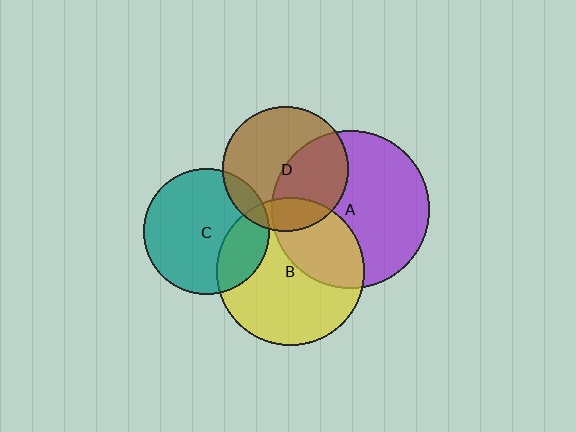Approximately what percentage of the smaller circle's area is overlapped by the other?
Approximately 35%.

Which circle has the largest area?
Circle A (purple).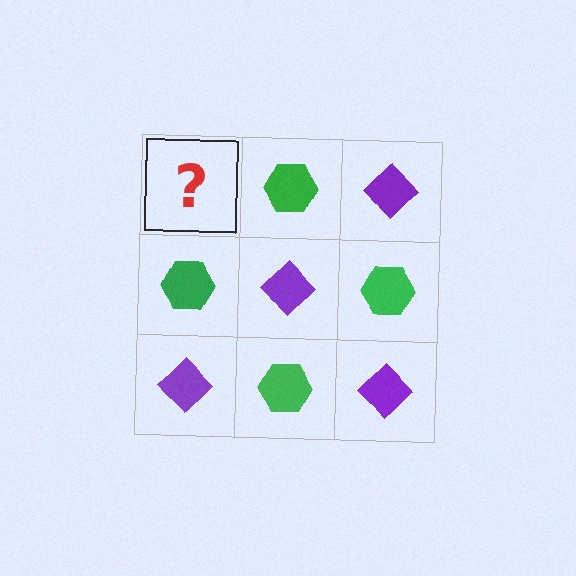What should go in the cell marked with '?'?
The missing cell should contain a purple diamond.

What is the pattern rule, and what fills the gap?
The rule is that it alternates purple diamond and green hexagon in a checkerboard pattern. The gap should be filled with a purple diamond.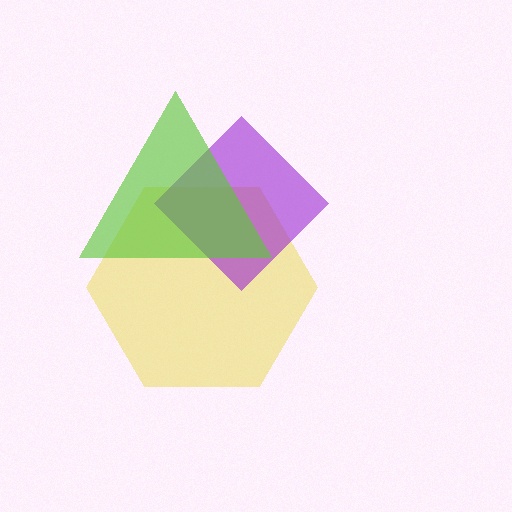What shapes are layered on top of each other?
The layered shapes are: a yellow hexagon, a purple diamond, a lime triangle.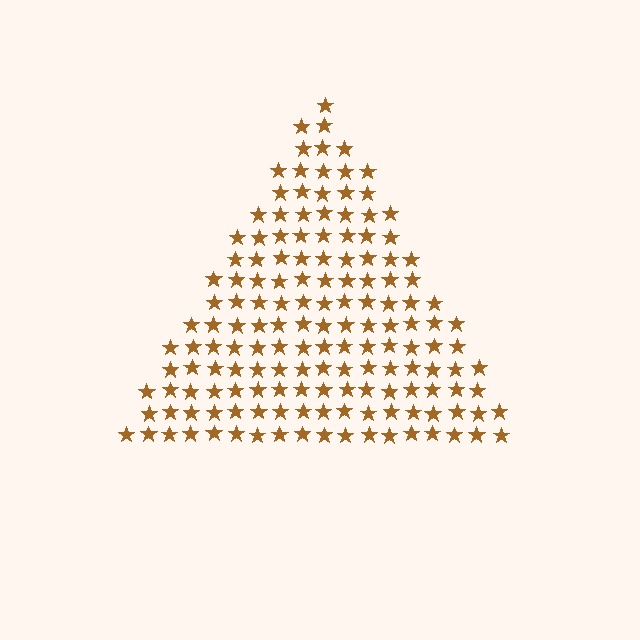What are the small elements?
The small elements are stars.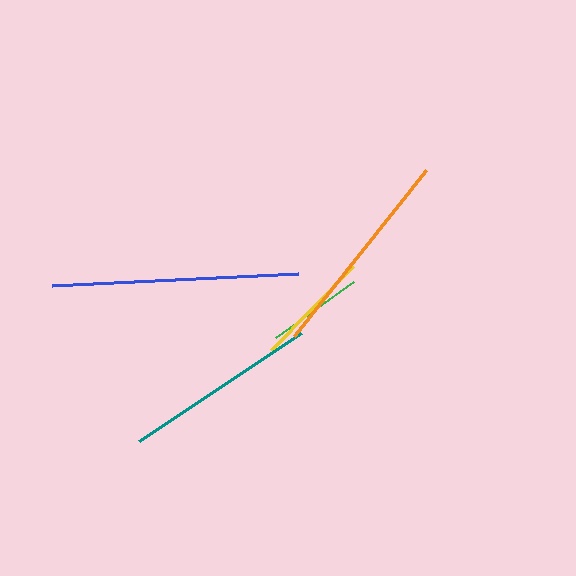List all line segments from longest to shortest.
From longest to shortest: blue, orange, teal, yellow, green.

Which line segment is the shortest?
The green line is the shortest at approximately 96 pixels.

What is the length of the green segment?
The green segment is approximately 96 pixels long.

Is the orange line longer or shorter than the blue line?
The blue line is longer than the orange line.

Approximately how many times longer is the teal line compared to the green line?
The teal line is approximately 2.0 times the length of the green line.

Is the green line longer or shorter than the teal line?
The teal line is longer than the green line.